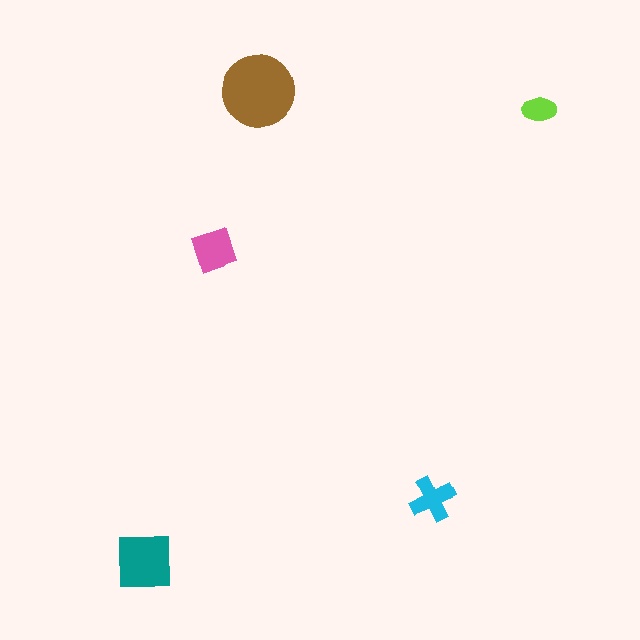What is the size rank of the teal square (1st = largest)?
2nd.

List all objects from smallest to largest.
The lime ellipse, the cyan cross, the pink diamond, the teal square, the brown circle.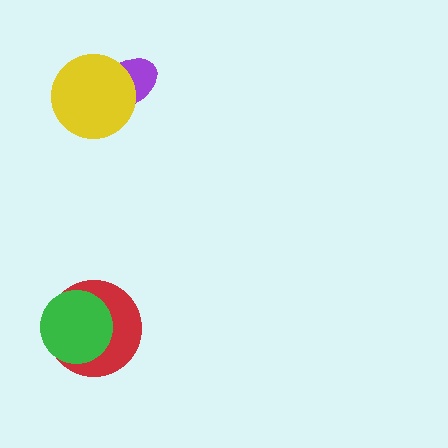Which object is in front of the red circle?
The green circle is in front of the red circle.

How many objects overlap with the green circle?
1 object overlaps with the green circle.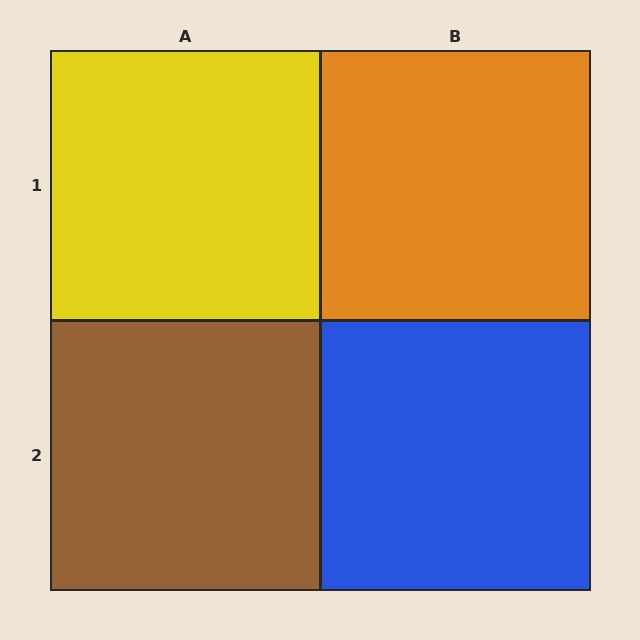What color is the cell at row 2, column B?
Blue.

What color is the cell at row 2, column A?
Brown.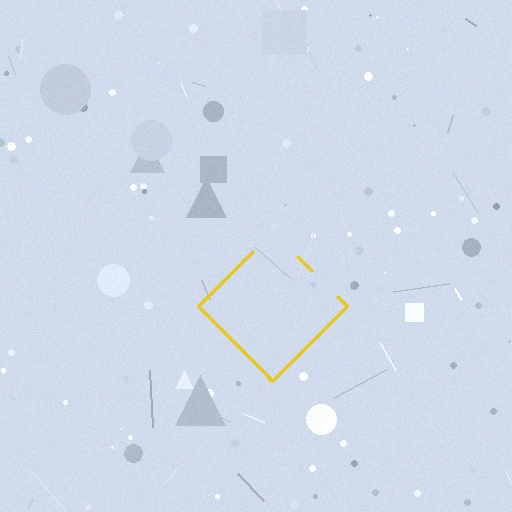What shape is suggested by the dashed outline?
The dashed outline suggests a diamond.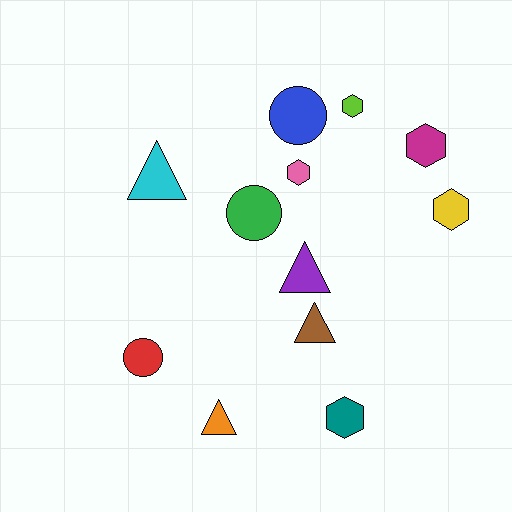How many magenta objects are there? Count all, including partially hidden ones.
There is 1 magenta object.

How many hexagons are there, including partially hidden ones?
There are 5 hexagons.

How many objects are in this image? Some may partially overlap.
There are 12 objects.